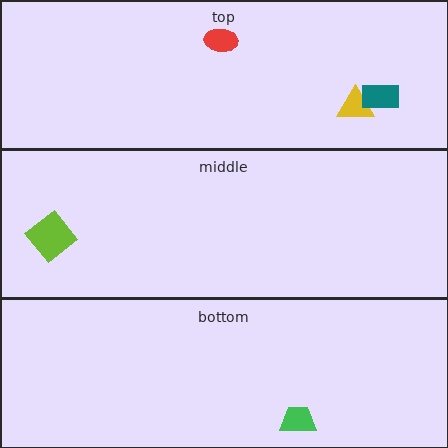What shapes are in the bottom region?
The green trapezoid.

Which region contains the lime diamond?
The middle region.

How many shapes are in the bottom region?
1.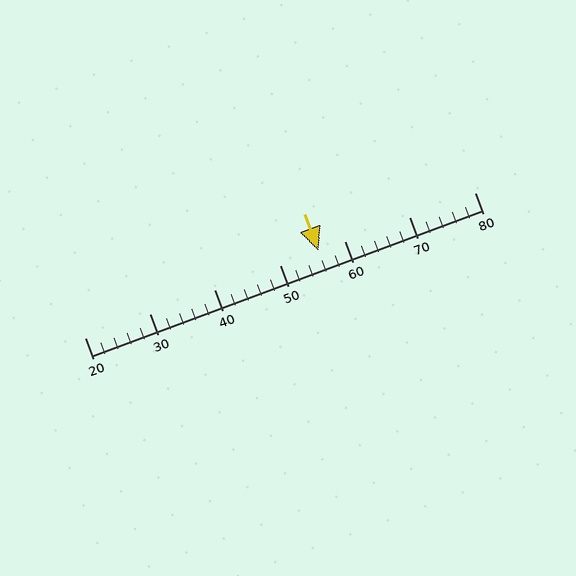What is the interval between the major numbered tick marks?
The major tick marks are spaced 10 units apart.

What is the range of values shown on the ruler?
The ruler shows values from 20 to 80.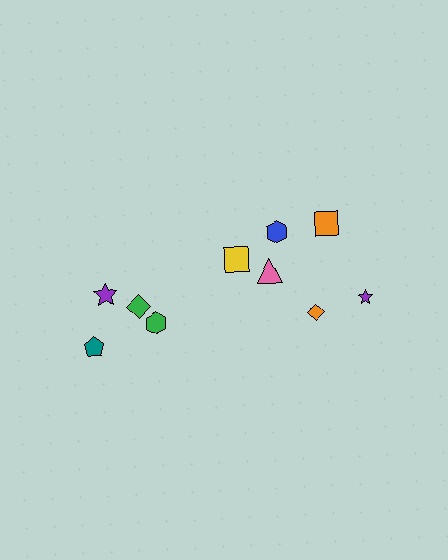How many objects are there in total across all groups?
There are 10 objects.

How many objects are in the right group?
There are 6 objects.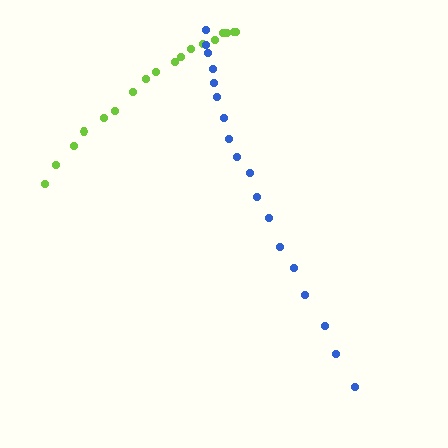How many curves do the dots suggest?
There are 2 distinct paths.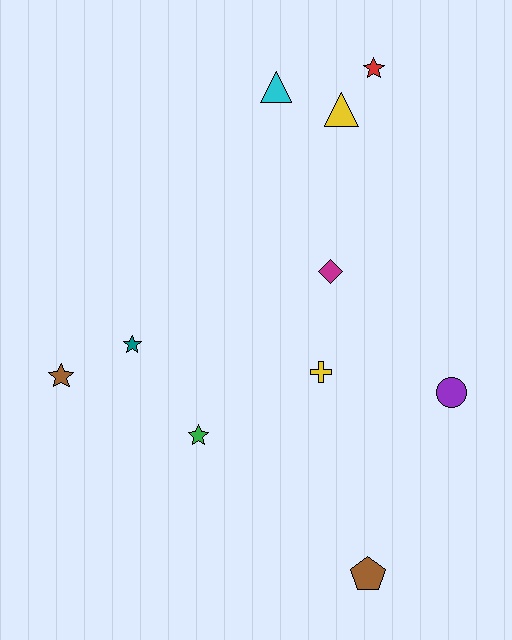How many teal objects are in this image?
There is 1 teal object.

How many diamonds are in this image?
There is 1 diamond.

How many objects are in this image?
There are 10 objects.